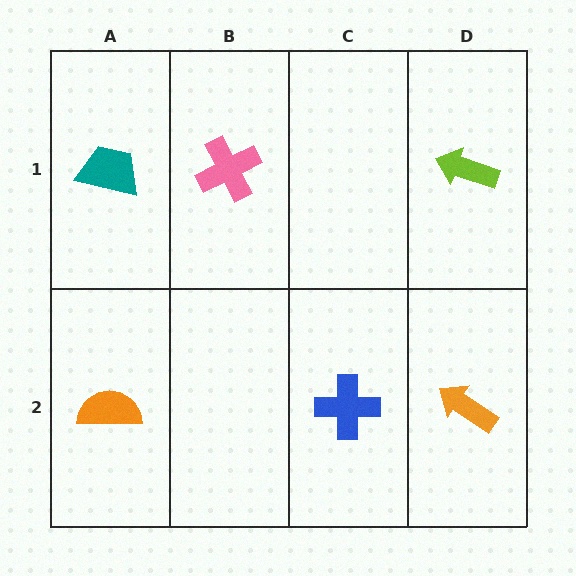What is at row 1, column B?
A pink cross.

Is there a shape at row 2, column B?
No, that cell is empty.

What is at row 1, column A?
A teal trapezoid.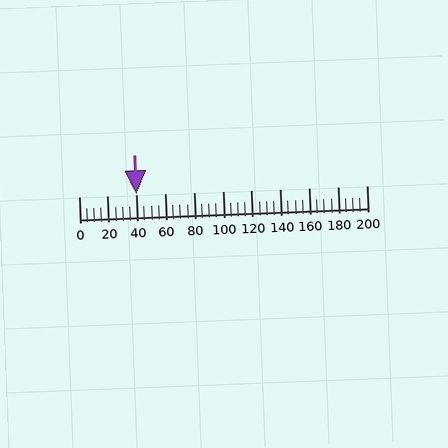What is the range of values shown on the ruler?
The ruler shows values from 0 to 200.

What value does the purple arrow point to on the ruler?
The purple arrow points to approximately 40.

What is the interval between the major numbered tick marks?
The major tick marks are spaced 20 units apart.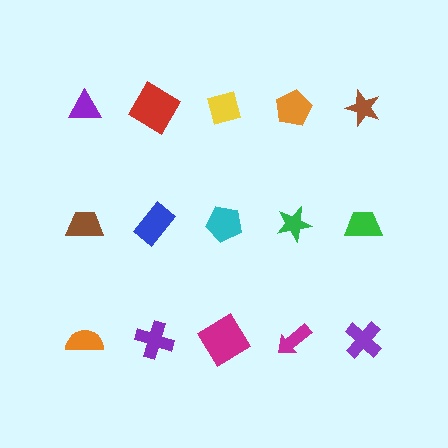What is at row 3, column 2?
A purple cross.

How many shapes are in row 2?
5 shapes.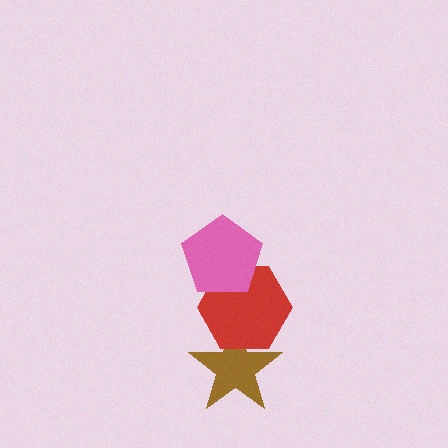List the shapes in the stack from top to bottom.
From top to bottom: the pink pentagon, the red hexagon, the brown star.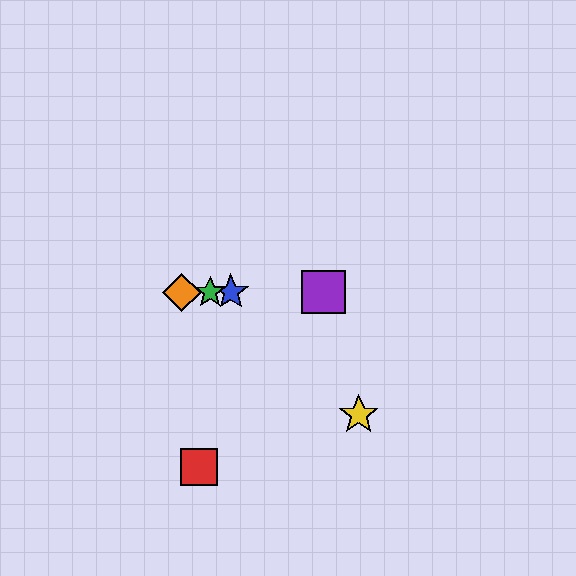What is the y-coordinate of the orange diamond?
The orange diamond is at y≈292.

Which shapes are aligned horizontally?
The blue star, the green star, the purple square, the orange diamond are aligned horizontally.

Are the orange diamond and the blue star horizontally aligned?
Yes, both are at y≈292.